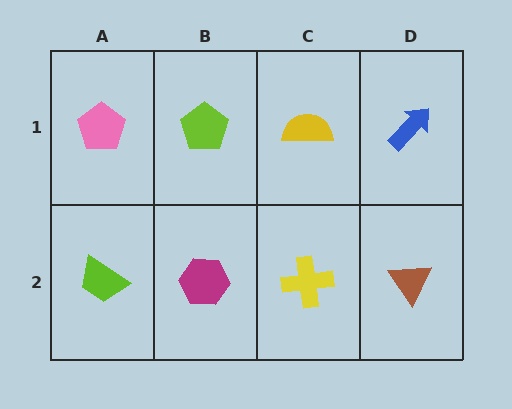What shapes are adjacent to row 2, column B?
A lime pentagon (row 1, column B), a lime trapezoid (row 2, column A), a yellow cross (row 2, column C).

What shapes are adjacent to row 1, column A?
A lime trapezoid (row 2, column A), a lime pentagon (row 1, column B).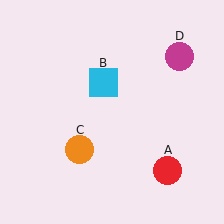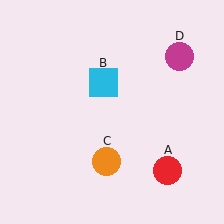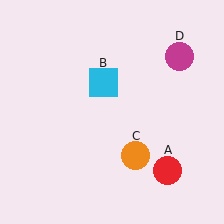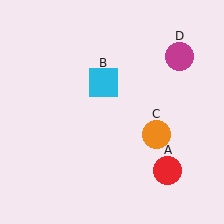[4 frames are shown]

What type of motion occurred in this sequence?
The orange circle (object C) rotated counterclockwise around the center of the scene.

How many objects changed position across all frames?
1 object changed position: orange circle (object C).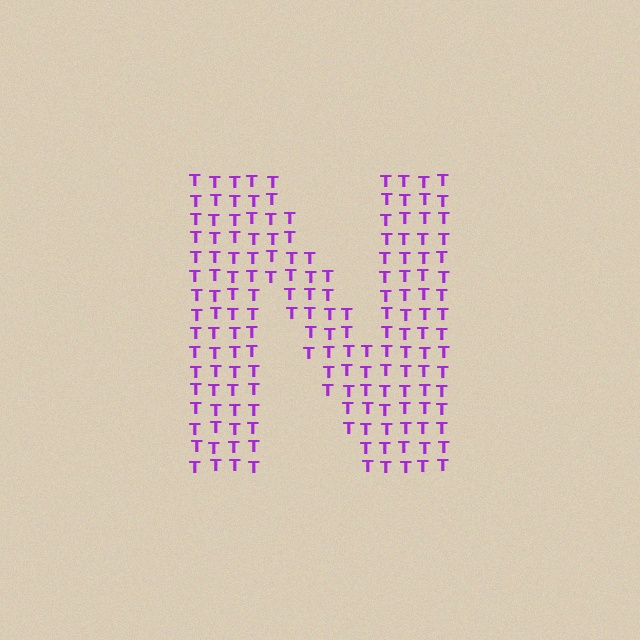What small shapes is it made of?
It is made of small letter T's.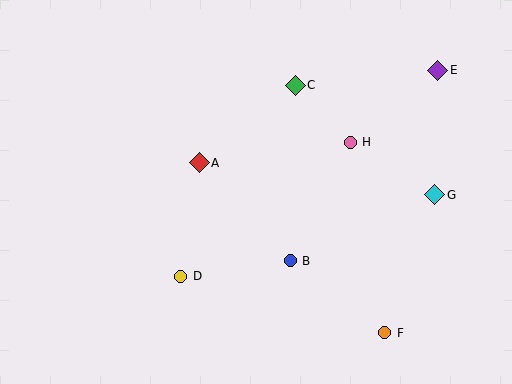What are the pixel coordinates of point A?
Point A is at (199, 163).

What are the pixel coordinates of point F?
Point F is at (385, 333).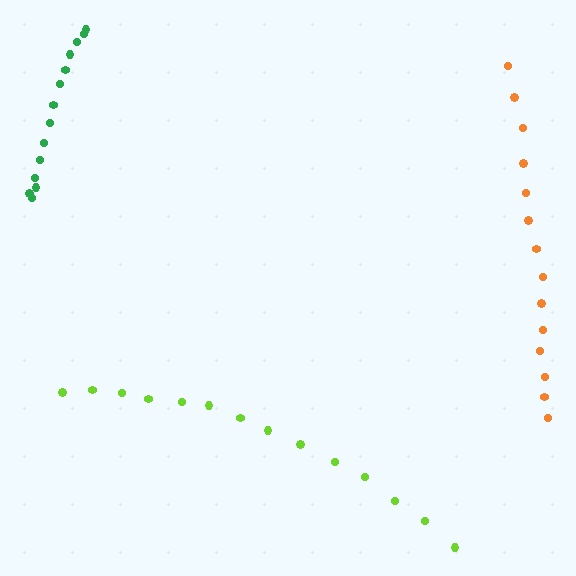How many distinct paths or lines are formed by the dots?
There are 3 distinct paths.